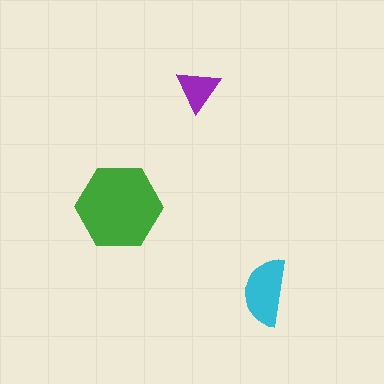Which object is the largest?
The green hexagon.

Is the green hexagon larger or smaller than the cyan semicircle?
Larger.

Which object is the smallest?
The purple triangle.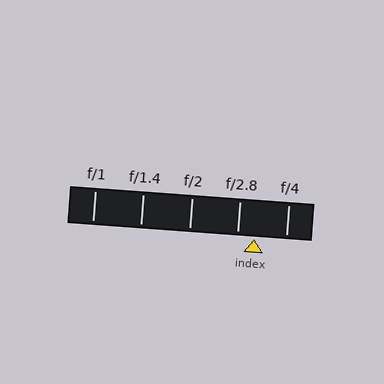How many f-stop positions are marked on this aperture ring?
There are 5 f-stop positions marked.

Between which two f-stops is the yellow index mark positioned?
The index mark is between f/2.8 and f/4.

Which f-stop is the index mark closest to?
The index mark is closest to f/2.8.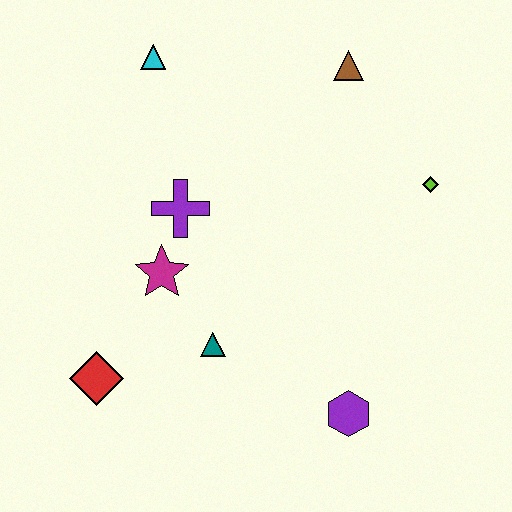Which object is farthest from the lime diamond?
The red diamond is farthest from the lime diamond.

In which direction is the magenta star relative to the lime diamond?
The magenta star is to the left of the lime diamond.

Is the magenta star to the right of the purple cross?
No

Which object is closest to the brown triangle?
The lime diamond is closest to the brown triangle.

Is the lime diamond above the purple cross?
Yes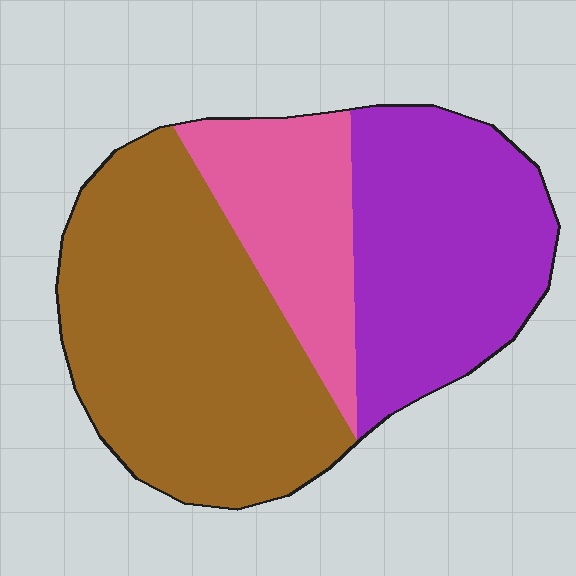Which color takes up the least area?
Pink, at roughly 20%.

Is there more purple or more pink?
Purple.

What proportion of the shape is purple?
Purple takes up about one third (1/3) of the shape.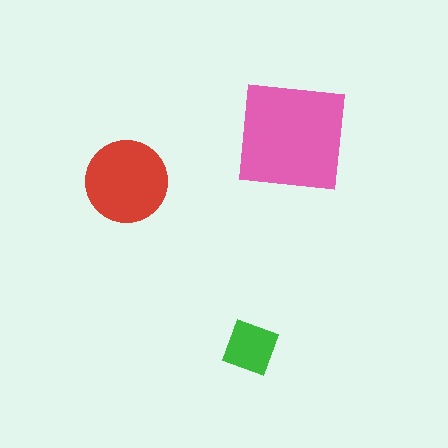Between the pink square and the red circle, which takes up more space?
The pink square.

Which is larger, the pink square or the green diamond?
The pink square.